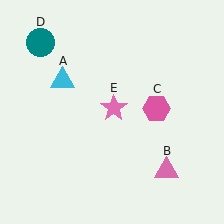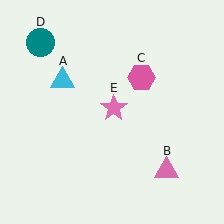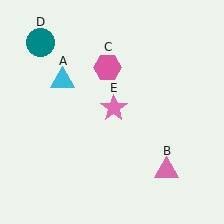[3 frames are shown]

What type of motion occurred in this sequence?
The pink hexagon (object C) rotated counterclockwise around the center of the scene.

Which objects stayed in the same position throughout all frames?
Cyan triangle (object A) and pink triangle (object B) and teal circle (object D) and pink star (object E) remained stationary.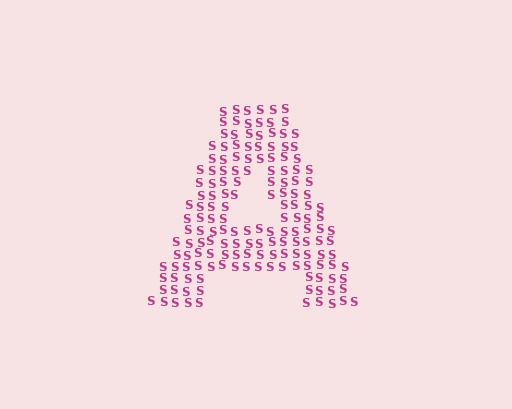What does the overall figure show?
The overall figure shows the letter A.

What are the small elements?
The small elements are letter S's.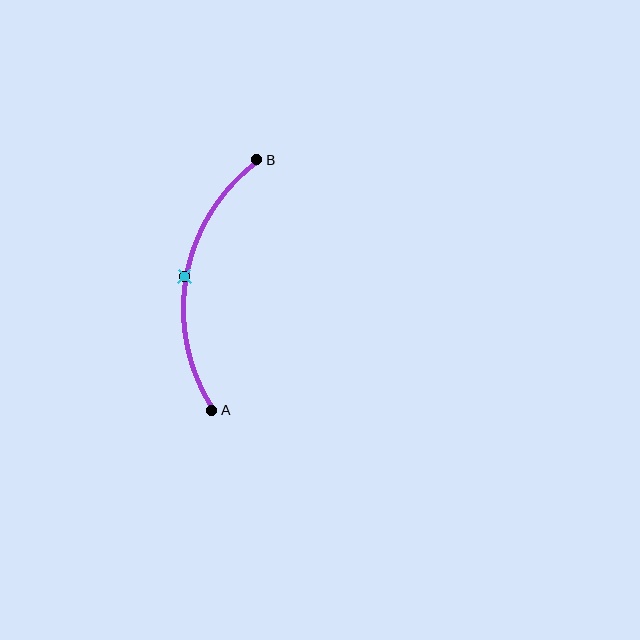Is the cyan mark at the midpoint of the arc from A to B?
Yes. The cyan mark lies on the arc at equal arc-length from both A and B — it is the arc midpoint.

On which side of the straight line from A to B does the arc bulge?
The arc bulges to the left of the straight line connecting A and B.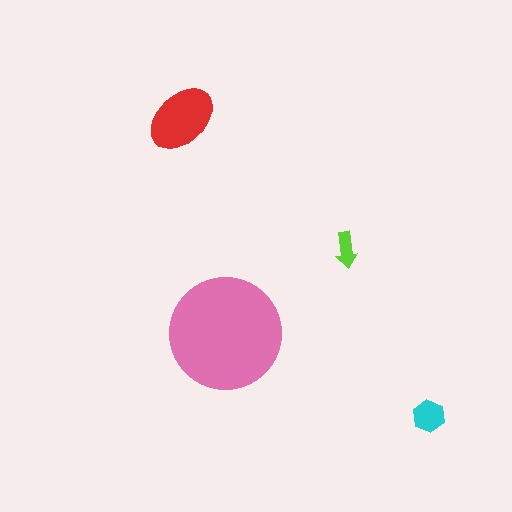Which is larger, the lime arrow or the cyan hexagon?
The cyan hexagon.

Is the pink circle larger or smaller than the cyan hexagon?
Larger.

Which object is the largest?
The pink circle.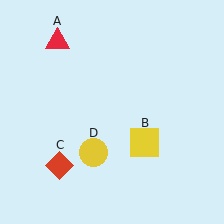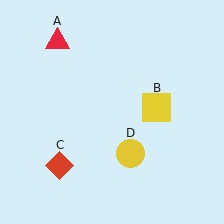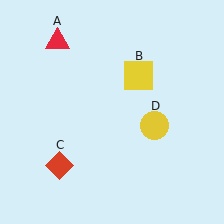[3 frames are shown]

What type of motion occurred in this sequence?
The yellow square (object B), yellow circle (object D) rotated counterclockwise around the center of the scene.